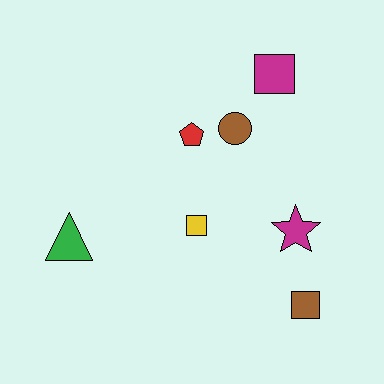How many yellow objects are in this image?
There is 1 yellow object.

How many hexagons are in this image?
There are no hexagons.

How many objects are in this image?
There are 7 objects.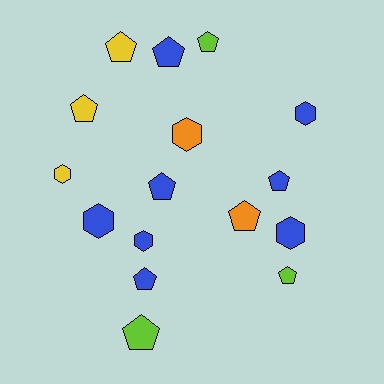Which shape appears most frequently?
Pentagon, with 10 objects.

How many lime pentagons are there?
There are 3 lime pentagons.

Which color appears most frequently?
Blue, with 8 objects.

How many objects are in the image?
There are 16 objects.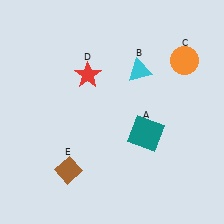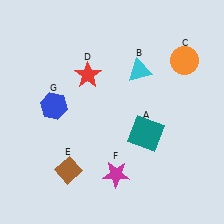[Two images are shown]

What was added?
A magenta star (F), a blue hexagon (G) were added in Image 2.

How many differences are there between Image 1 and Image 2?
There are 2 differences between the two images.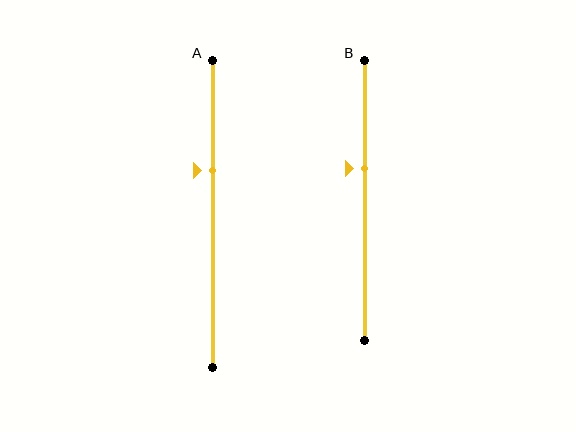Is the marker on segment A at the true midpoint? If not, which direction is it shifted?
No, the marker on segment A is shifted upward by about 14% of the segment length.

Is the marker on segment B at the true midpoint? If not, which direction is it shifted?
No, the marker on segment B is shifted upward by about 11% of the segment length.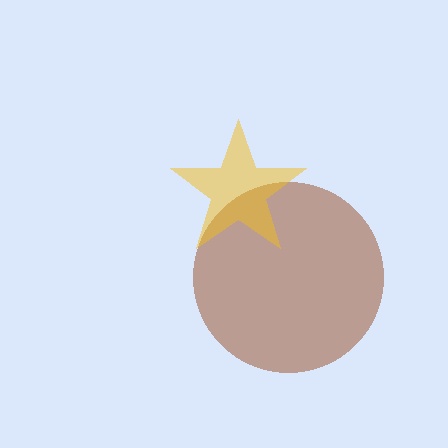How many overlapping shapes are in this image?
There are 2 overlapping shapes in the image.